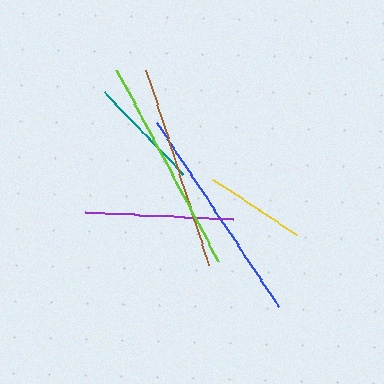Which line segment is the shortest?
The yellow line is the shortest at approximately 100 pixels.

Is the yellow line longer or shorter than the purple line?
The purple line is longer than the yellow line.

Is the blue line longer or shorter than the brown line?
The blue line is longer than the brown line.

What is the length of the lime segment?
The lime segment is approximately 216 pixels long.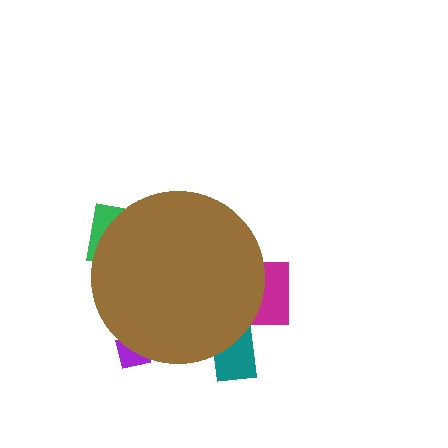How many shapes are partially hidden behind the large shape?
4 shapes are partially hidden.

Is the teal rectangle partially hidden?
Yes, the teal rectangle is partially hidden behind the brown circle.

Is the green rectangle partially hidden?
Yes, the green rectangle is partially hidden behind the brown circle.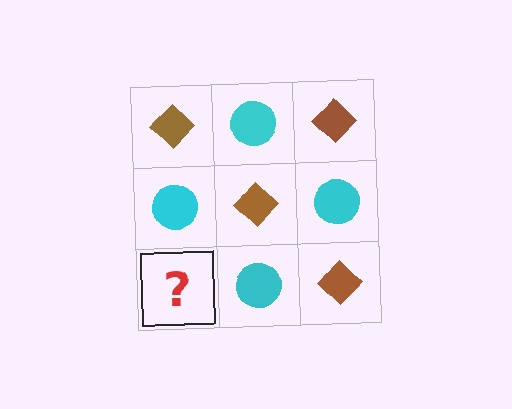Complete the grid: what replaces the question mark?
The question mark should be replaced with a brown diamond.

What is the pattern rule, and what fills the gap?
The rule is that it alternates brown diamond and cyan circle in a checkerboard pattern. The gap should be filled with a brown diamond.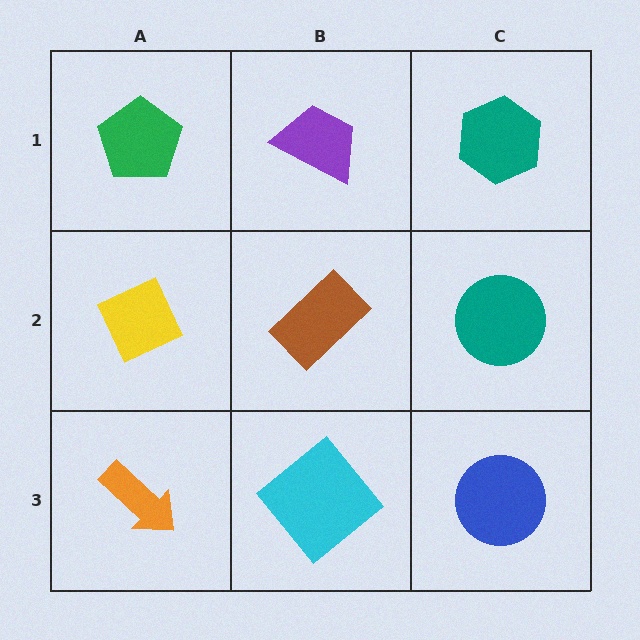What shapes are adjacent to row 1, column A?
A yellow diamond (row 2, column A), a purple trapezoid (row 1, column B).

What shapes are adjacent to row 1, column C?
A teal circle (row 2, column C), a purple trapezoid (row 1, column B).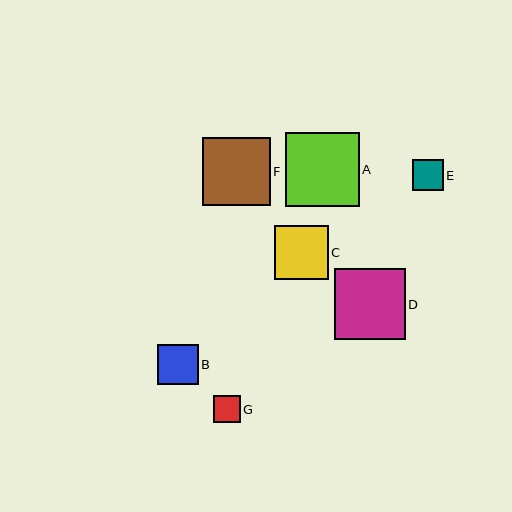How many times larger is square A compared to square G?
Square A is approximately 2.7 times the size of square G.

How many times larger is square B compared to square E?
Square B is approximately 1.3 times the size of square E.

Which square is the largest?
Square A is the largest with a size of approximately 73 pixels.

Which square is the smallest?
Square G is the smallest with a size of approximately 27 pixels.